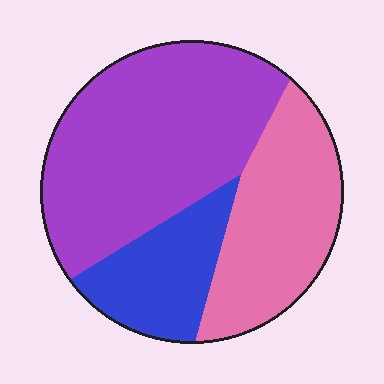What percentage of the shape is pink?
Pink takes up between a sixth and a third of the shape.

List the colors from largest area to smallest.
From largest to smallest: purple, pink, blue.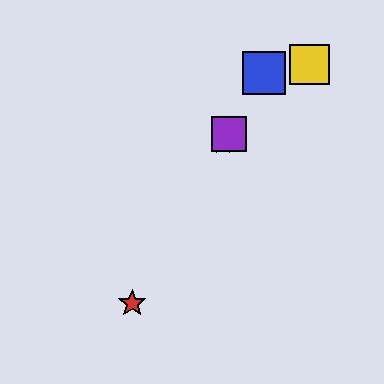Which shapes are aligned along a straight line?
The red star, the blue square, the green star, the purple square are aligned along a straight line.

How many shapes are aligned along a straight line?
4 shapes (the red star, the blue square, the green star, the purple square) are aligned along a straight line.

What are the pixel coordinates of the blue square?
The blue square is at (264, 73).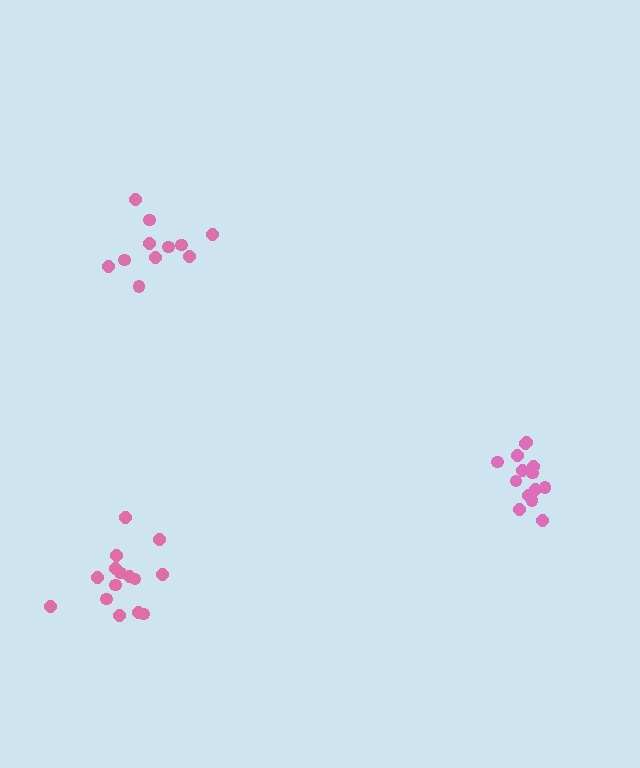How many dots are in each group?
Group 1: 14 dots, Group 2: 15 dots, Group 3: 11 dots (40 total).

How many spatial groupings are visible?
There are 3 spatial groupings.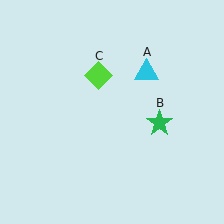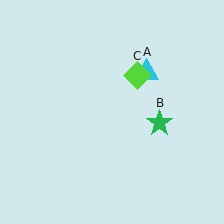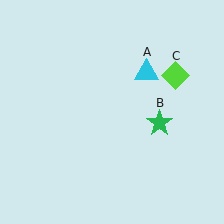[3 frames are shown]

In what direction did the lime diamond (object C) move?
The lime diamond (object C) moved right.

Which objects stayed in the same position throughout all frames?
Cyan triangle (object A) and green star (object B) remained stationary.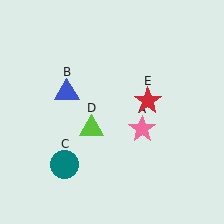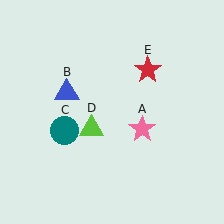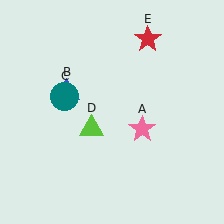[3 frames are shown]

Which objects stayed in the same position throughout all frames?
Pink star (object A) and blue triangle (object B) and lime triangle (object D) remained stationary.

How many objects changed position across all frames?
2 objects changed position: teal circle (object C), red star (object E).